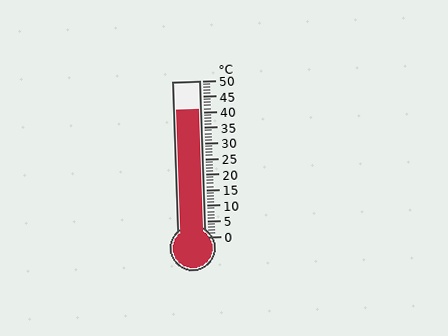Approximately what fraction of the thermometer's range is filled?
The thermometer is filled to approximately 80% of its range.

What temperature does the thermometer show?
The thermometer shows approximately 41°C.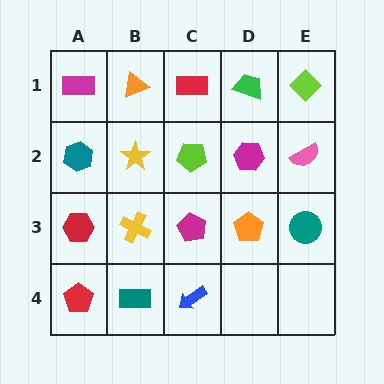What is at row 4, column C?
A blue arrow.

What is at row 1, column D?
A green trapezoid.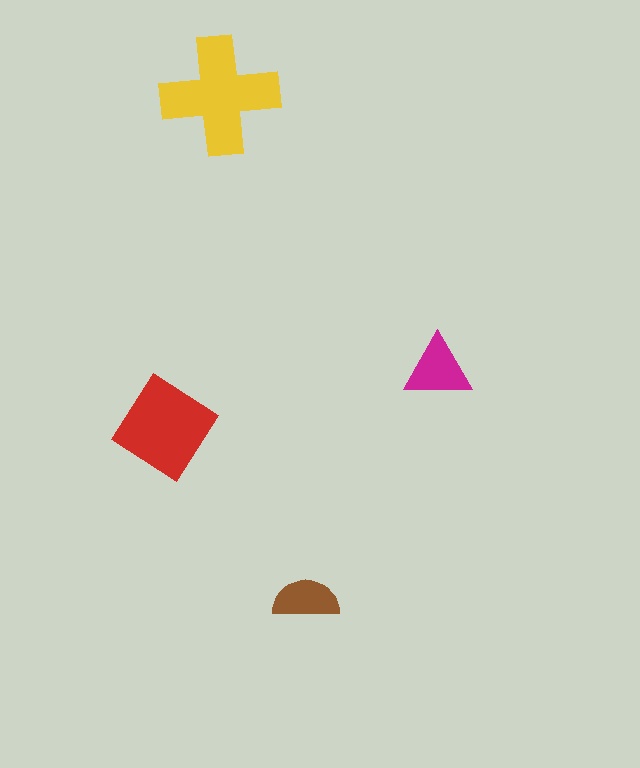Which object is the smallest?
The brown semicircle.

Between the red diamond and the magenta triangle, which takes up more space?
The red diamond.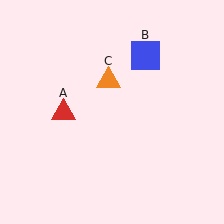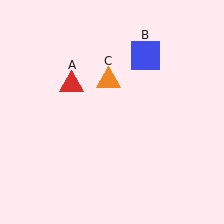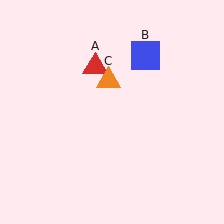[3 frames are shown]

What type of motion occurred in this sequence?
The red triangle (object A) rotated clockwise around the center of the scene.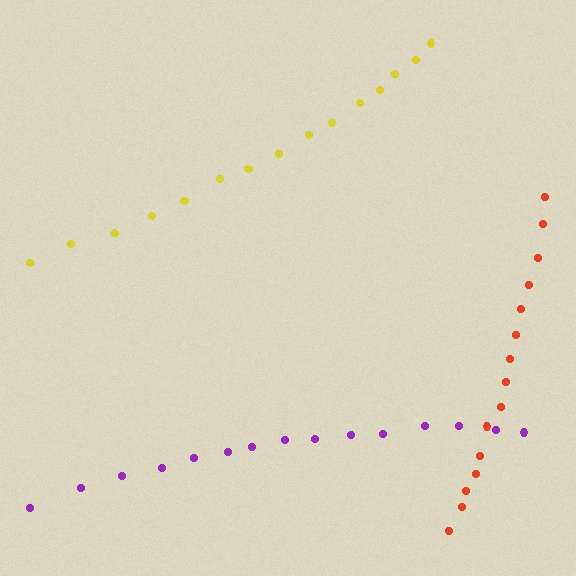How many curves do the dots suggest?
There are 3 distinct paths.